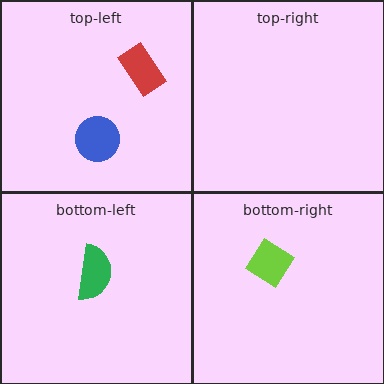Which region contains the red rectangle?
The top-left region.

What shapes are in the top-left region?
The red rectangle, the blue circle.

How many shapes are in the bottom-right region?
1.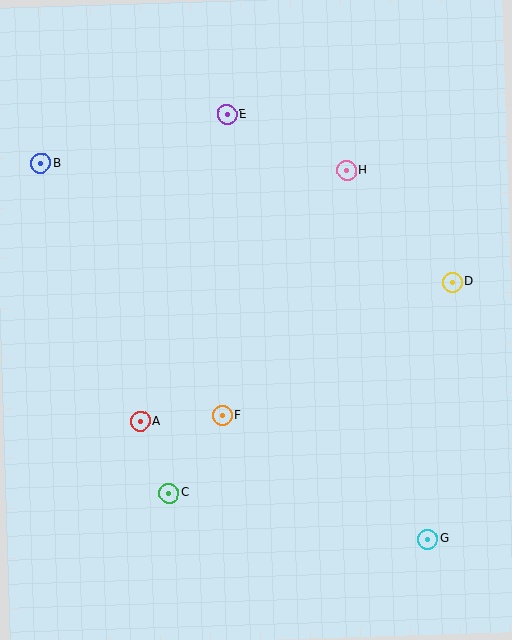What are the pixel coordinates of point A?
Point A is at (140, 422).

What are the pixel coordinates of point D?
Point D is at (452, 282).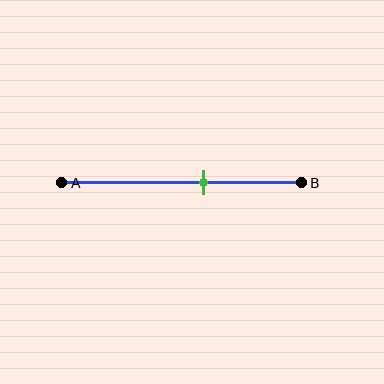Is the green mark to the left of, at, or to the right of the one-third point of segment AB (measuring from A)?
The green mark is to the right of the one-third point of segment AB.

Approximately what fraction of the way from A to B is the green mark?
The green mark is approximately 60% of the way from A to B.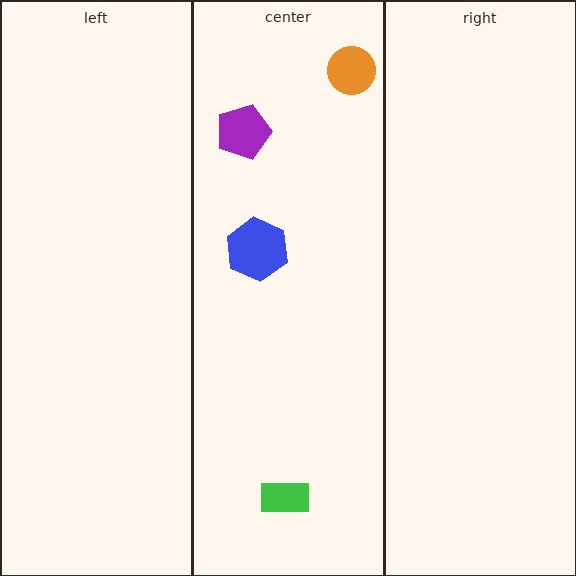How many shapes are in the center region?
4.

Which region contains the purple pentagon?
The center region.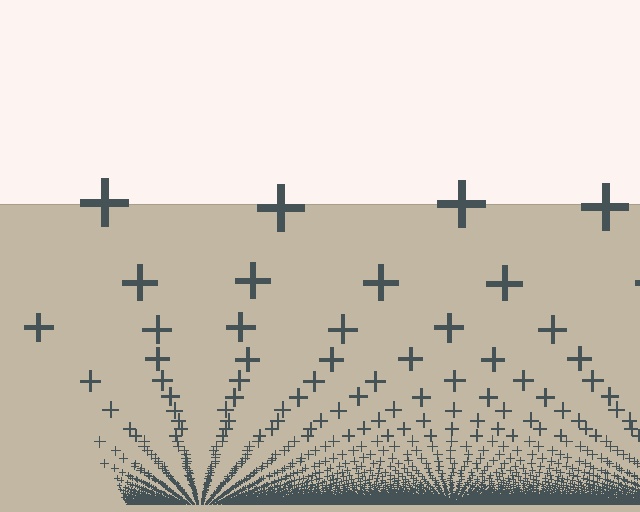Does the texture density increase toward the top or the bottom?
Density increases toward the bottom.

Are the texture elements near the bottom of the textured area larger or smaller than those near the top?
Smaller. The gradient is inverted — elements near the bottom are smaller and denser.